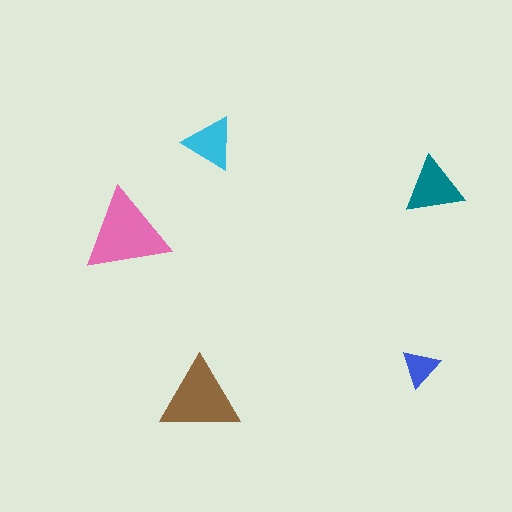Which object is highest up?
The cyan triangle is topmost.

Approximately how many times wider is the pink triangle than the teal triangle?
About 1.5 times wider.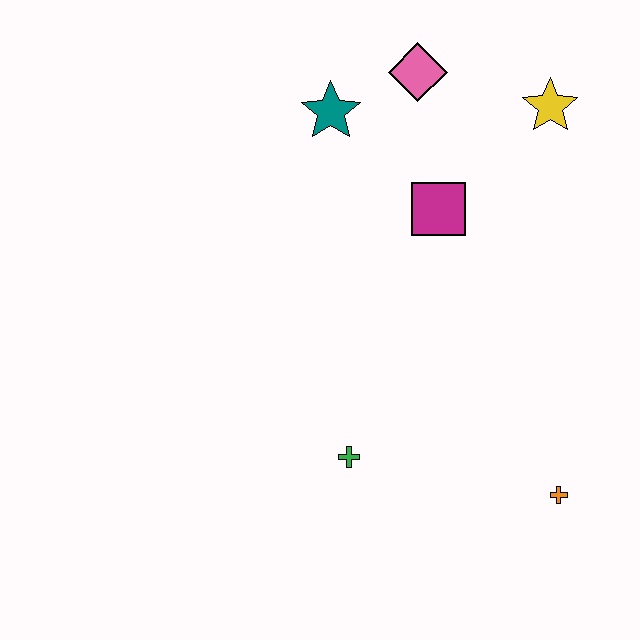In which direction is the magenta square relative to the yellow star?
The magenta square is to the left of the yellow star.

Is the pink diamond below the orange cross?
No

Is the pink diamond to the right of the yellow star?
No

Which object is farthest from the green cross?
The yellow star is farthest from the green cross.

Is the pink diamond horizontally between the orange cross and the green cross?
Yes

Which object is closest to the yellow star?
The pink diamond is closest to the yellow star.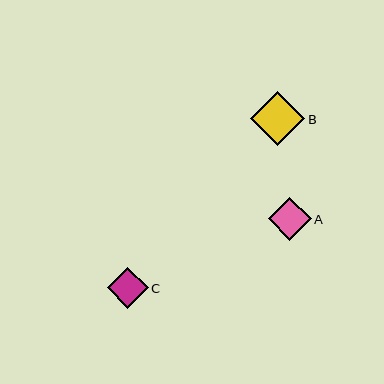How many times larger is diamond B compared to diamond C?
Diamond B is approximately 1.3 times the size of diamond C.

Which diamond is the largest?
Diamond B is the largest with a size of approximately 54 pixels.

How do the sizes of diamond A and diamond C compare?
Diamond A and diamond C are approximately the same size.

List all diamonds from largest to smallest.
From largest to smallest: B, A, C.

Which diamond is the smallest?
Diamond C is the smallest with a size of approximately 41 pixels.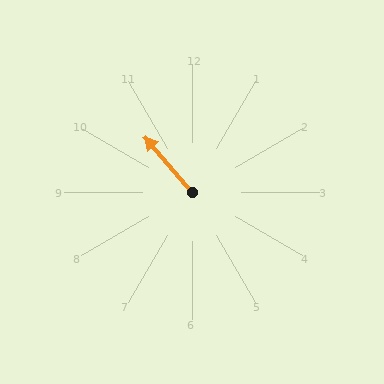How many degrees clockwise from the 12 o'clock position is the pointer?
Approximately 319 degrees.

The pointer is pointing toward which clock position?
Roughly 11 o'clock.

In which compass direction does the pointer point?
Northwest.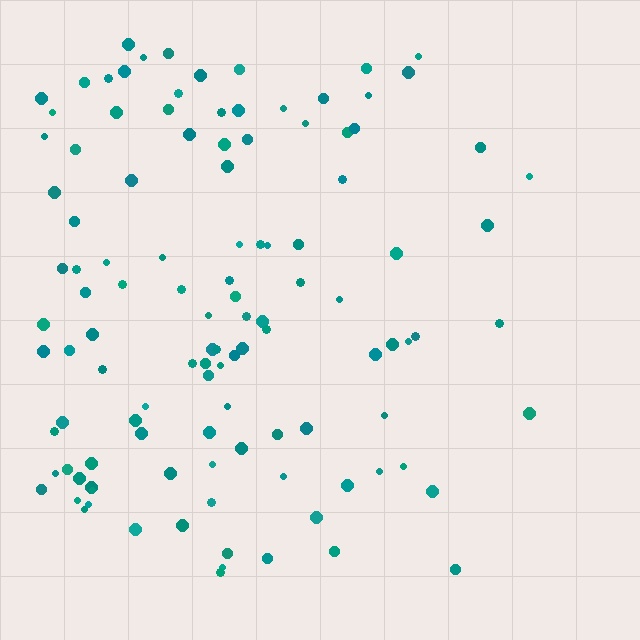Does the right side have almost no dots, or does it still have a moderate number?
Still a moderate number, just noticeably fewer than the left.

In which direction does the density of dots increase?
From right to left, with the left side densest.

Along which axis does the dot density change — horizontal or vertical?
Horizontal.